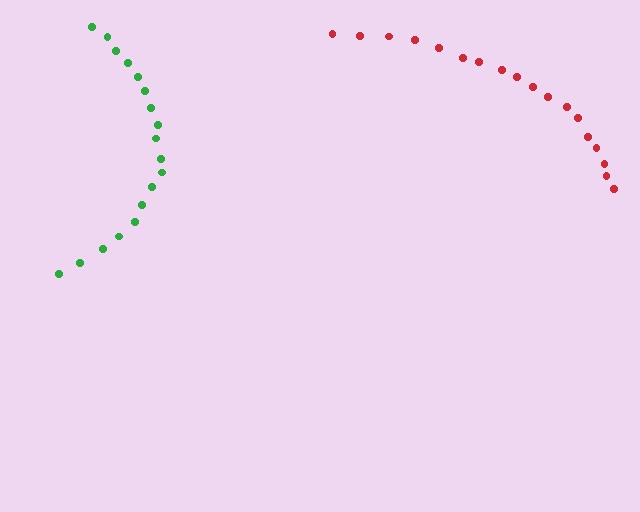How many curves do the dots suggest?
There are 2 distinct paths.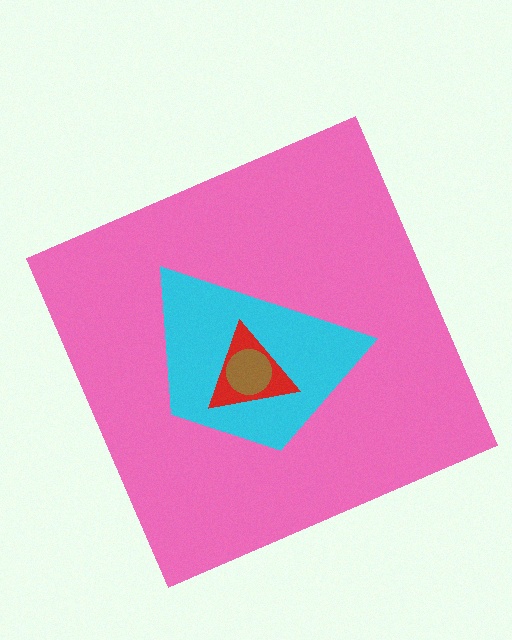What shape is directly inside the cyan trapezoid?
The red triangle.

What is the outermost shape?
The pink square.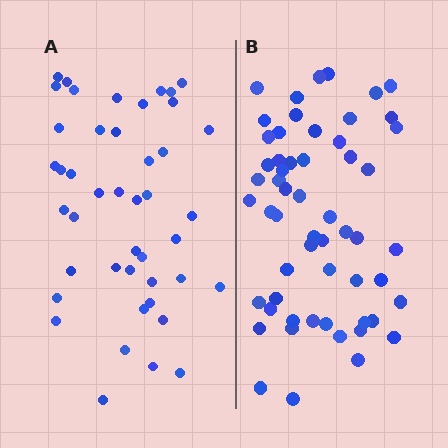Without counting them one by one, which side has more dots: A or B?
Region B (the right region) has more dots.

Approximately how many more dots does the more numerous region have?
Region B has approximately 15 more dots than region A.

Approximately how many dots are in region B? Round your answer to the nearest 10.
About 60 dots. (The exact count is 57, which rounds to 60.)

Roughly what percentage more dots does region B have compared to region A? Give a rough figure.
About 30% more.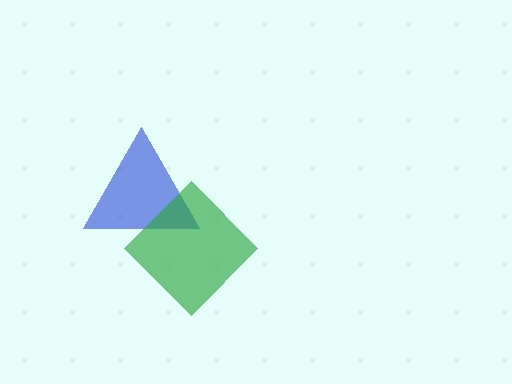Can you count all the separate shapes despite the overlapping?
Yes, there are 2 separate shapes.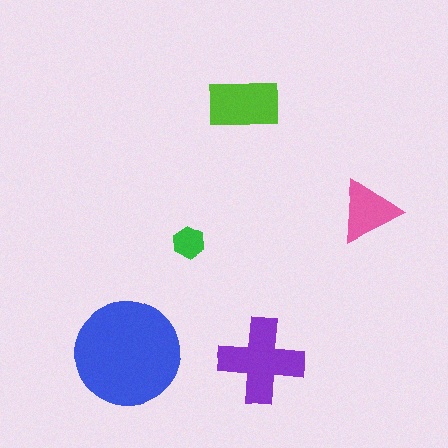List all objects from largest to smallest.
The blue circle, the purple cross, the lime rectangle, the pink triangle, the green hexagon.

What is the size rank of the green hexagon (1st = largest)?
5th.